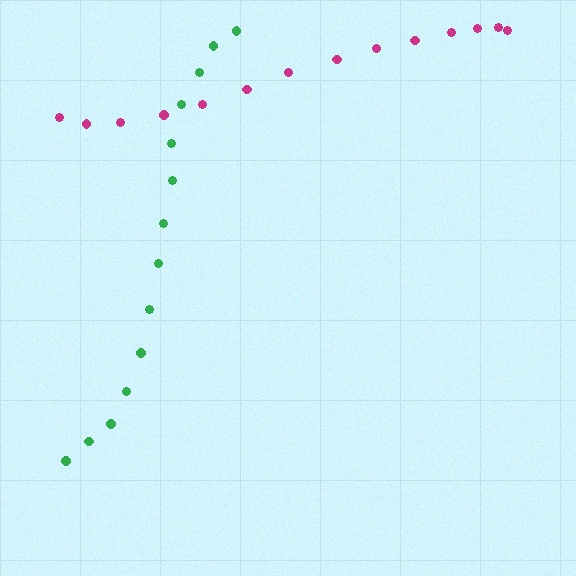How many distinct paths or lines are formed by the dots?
There are 2 distinct paths.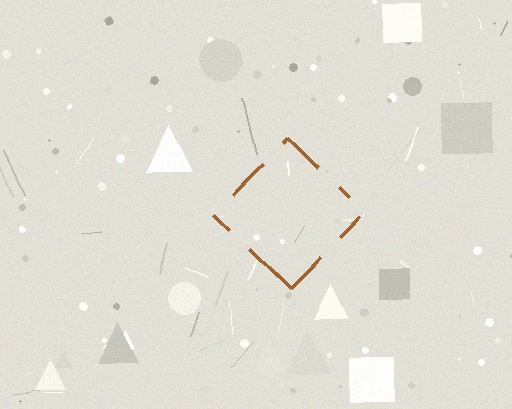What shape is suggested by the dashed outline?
The dashed outline suggests a diamond.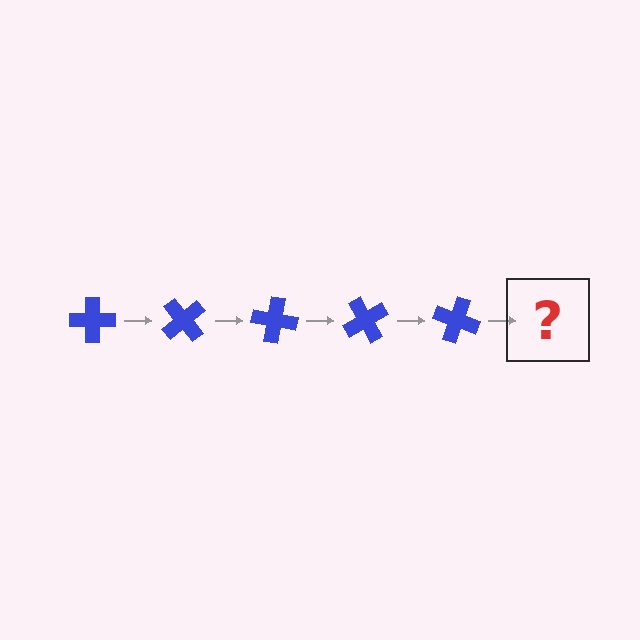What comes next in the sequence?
The next element should be a blue cross rotated 250 degrees.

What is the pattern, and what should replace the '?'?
The pattern is that the cross rotates 50 degrees each step. The '?' should be a blue cross rotated 250 degrees.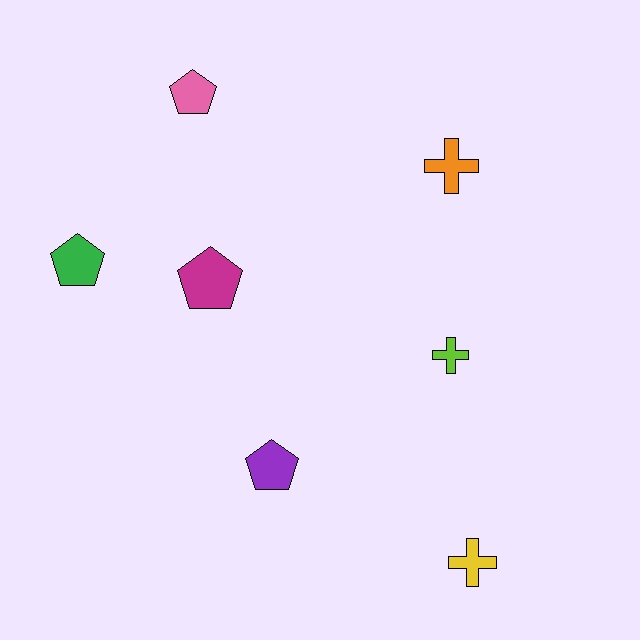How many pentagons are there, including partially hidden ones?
There are 4 pentagons.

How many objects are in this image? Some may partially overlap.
There are 7 objects.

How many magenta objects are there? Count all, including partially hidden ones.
There is 1 magenta object.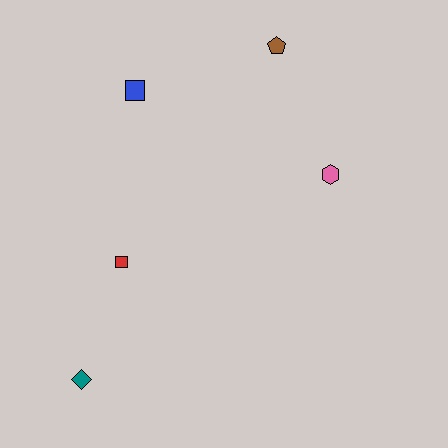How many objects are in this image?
There are 5 objects.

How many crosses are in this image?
There are no crosses.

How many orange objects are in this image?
There are no orange objects.